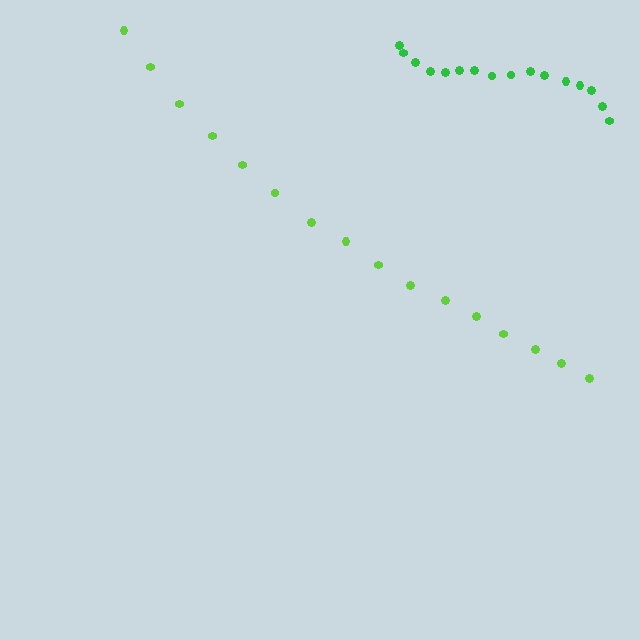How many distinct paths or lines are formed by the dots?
There are 2 distinct paths.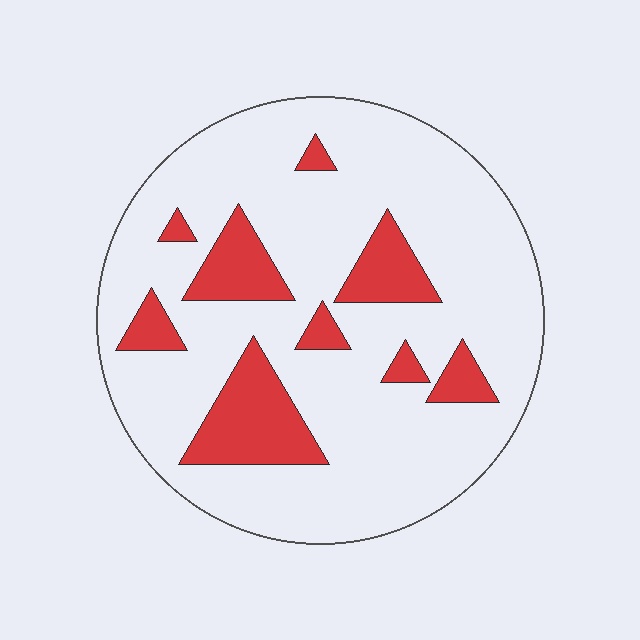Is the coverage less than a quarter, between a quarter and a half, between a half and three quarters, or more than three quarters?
Less than a quarter.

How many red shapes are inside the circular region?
9.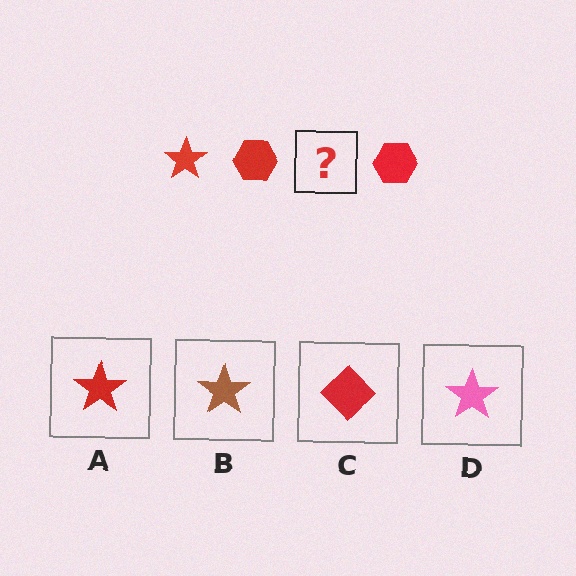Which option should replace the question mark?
Option A.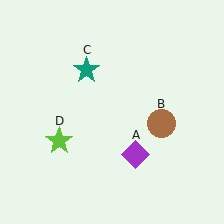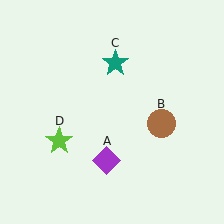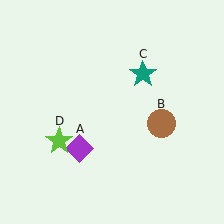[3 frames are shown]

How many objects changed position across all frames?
2 objects changed position: purple diamond (object A), teal star (object C).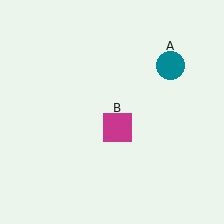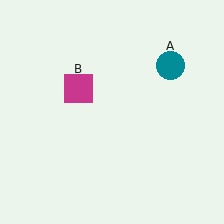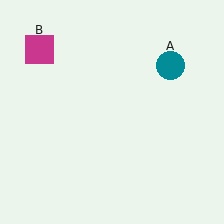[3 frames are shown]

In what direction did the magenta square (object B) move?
The magenta square (object B) moved up and to the left.